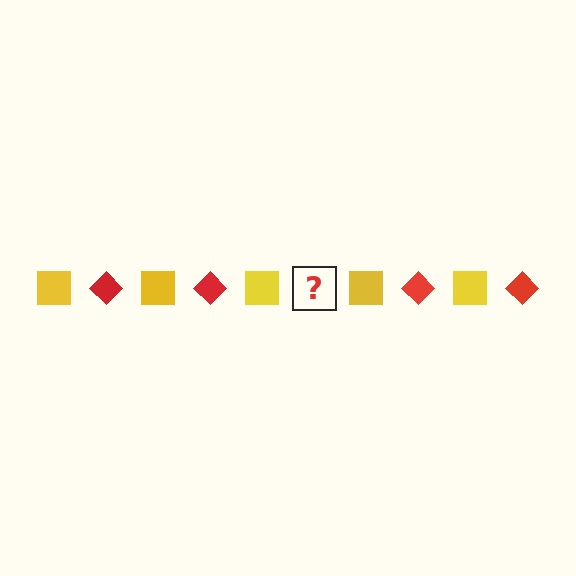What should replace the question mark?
The question mark should be replaced with a red diamond.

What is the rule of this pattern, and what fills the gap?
The rule is that the pattern alternates between yellow square and red diamond. The gap should be filled with a red diamond.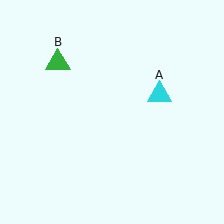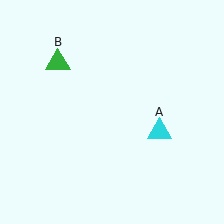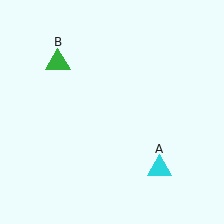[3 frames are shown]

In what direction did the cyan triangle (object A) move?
The cyan triangle (object A) moved down.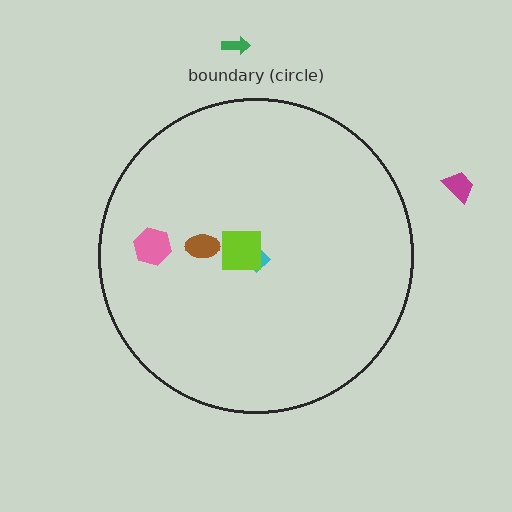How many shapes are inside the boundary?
4 inside, 2 outside.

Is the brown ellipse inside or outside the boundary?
Inside.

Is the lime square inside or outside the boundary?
Inside.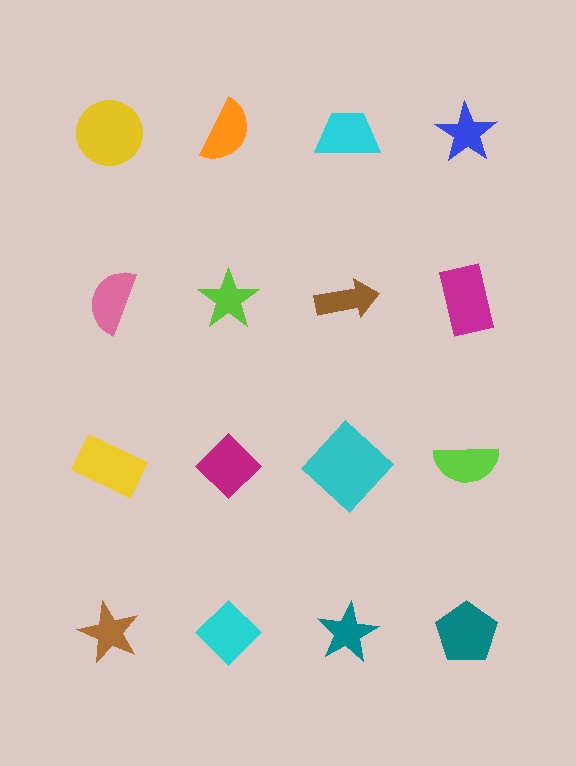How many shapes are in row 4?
4 shapes.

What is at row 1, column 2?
An orange semicircle.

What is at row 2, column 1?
A pink semicircle.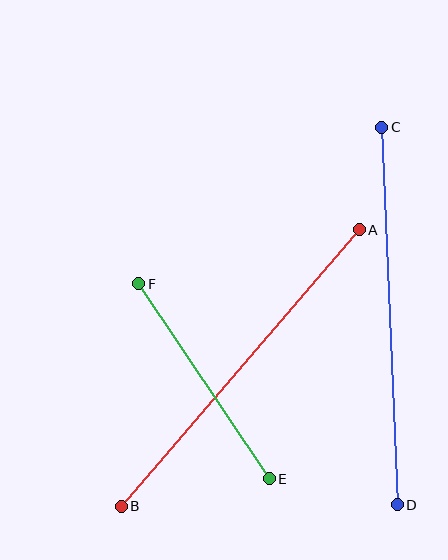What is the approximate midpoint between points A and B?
The midpoint is at approximately (240, 368) pixels.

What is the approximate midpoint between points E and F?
The midpoint is at approximately (204, 381) pixels.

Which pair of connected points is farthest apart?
Points C and D are farthest apart.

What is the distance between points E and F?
The distance is approximately 235 pixels.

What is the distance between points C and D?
The distance is approximately 378 pixels.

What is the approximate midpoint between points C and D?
The midpoint is at approximately (389, 316) pixels.